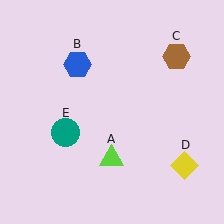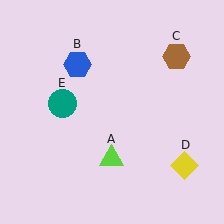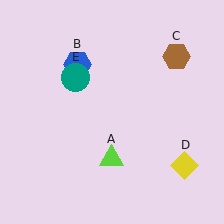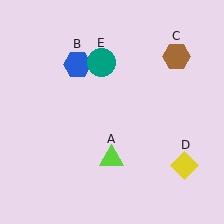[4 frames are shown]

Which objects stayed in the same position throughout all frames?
Lime triangle (object A) and blue hexagon (object B) and brown hexagon (object C) and yellow diamond (object D) remained stationary.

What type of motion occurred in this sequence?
The teal circle (object E) rotated clockwise around the center of the scene.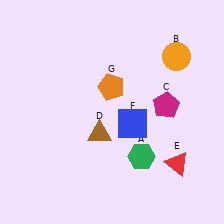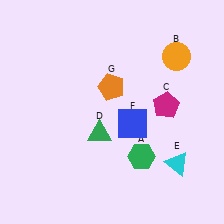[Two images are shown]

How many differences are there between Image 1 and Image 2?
There are 2 differences between the two images.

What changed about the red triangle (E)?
In Image 1, E is red. In Image 2, it changed to cyan.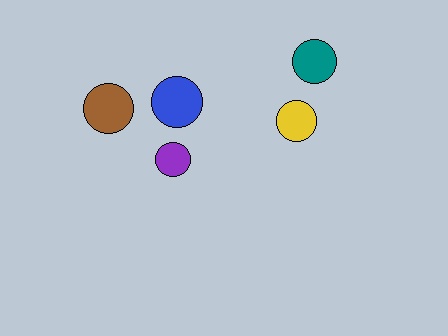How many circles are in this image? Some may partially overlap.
There are 5 circles.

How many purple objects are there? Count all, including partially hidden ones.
There is 1 purple object.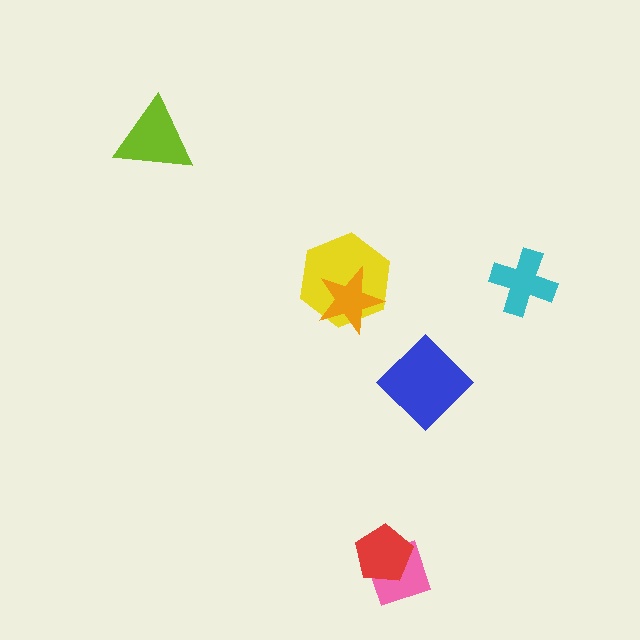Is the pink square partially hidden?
Yes, it is partially covered by another shape.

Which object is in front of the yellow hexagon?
The orange star is in front of the yellow hexagon.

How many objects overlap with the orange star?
1 object overlaps with the orange star.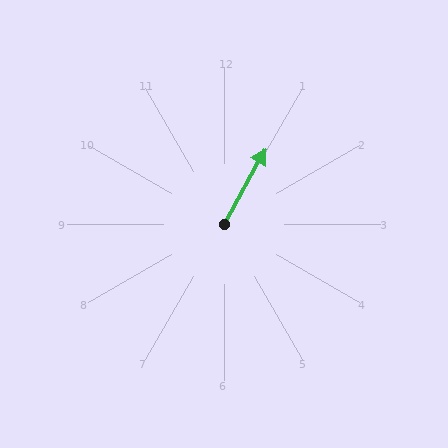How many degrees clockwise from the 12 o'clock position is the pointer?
Approximately 28 degrees.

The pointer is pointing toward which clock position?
Roughly 1 o'clock.